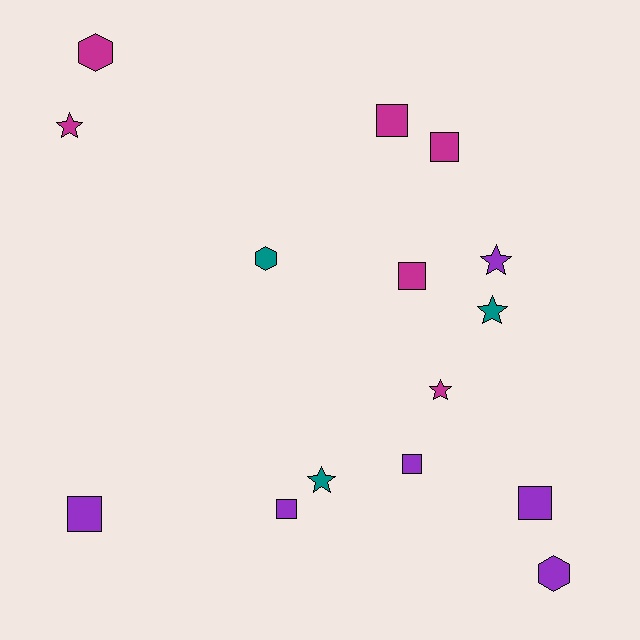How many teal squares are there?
There are no teal squares.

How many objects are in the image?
There are 15 objects.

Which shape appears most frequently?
Square, with 7 objects.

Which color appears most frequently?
Magenta, with 6 objects.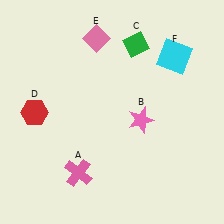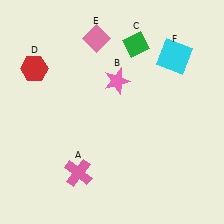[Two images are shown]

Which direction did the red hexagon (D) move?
The red hexagon (D) moved up.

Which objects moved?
The objects that moved are: the pink star (B), the red hexagon (D).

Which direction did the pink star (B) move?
The pink star (B) moved up.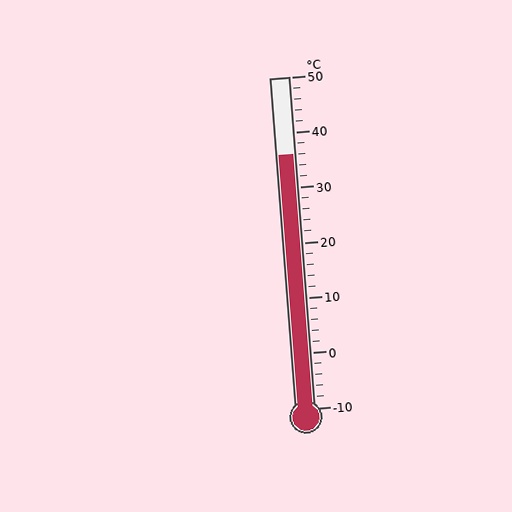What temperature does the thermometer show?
The thermometer shows approximately 36°C.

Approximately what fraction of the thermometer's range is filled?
The thermometer is filled to approximately 75% of its range.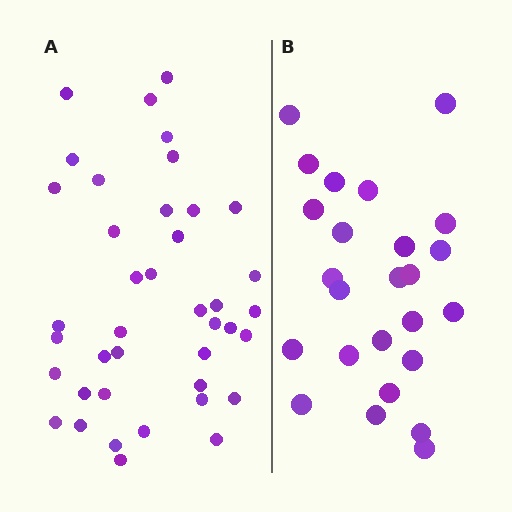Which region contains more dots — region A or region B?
Region A (the left region) has more dots.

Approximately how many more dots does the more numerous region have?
Region A has approximately 15 more dots than region B.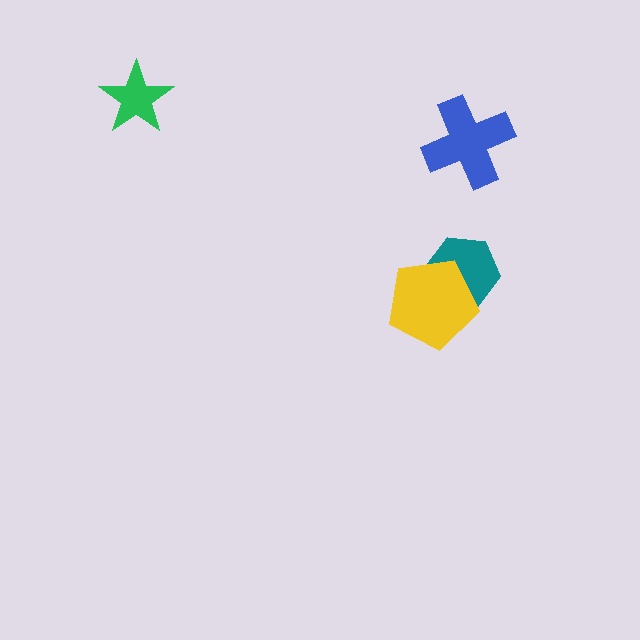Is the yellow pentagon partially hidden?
No, no other shape covers it.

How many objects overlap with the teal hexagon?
1 object overlaps with the teal hexagon.